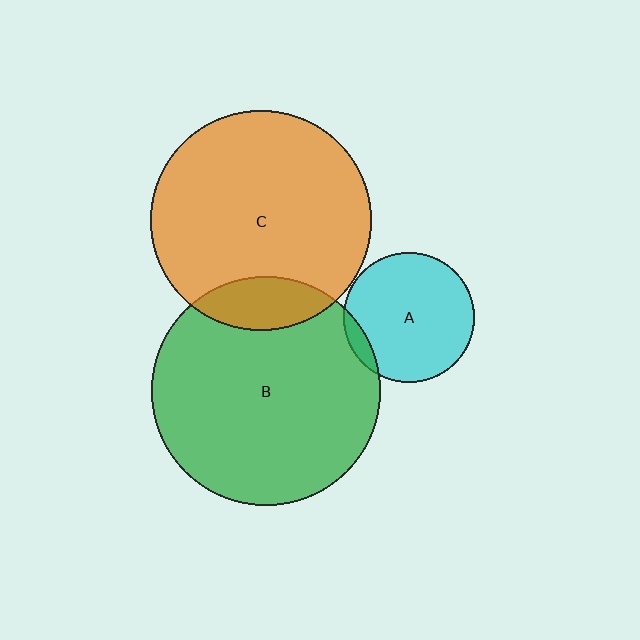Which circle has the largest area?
Circle B (green).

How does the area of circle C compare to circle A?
Approximately 2.8 times.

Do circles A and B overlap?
Yes.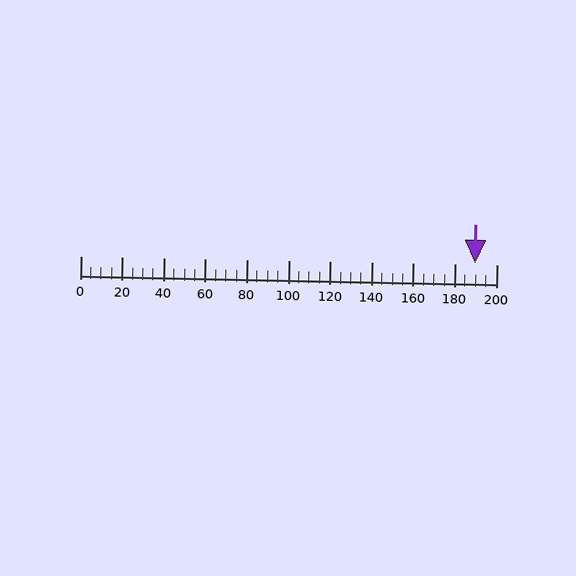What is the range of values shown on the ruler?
The ruler shows values from 0 to 200.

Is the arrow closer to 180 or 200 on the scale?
The arrow is closer to 180.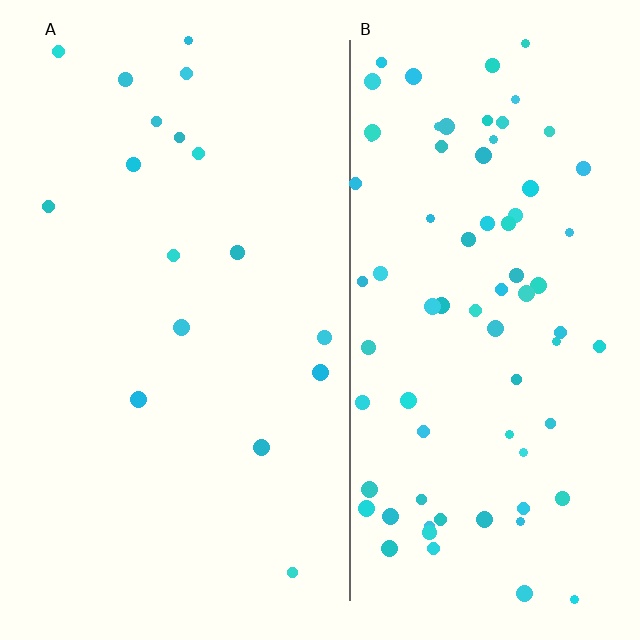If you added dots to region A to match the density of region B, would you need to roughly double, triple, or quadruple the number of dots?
Approximately quadruple.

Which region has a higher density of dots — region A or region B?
B (the right).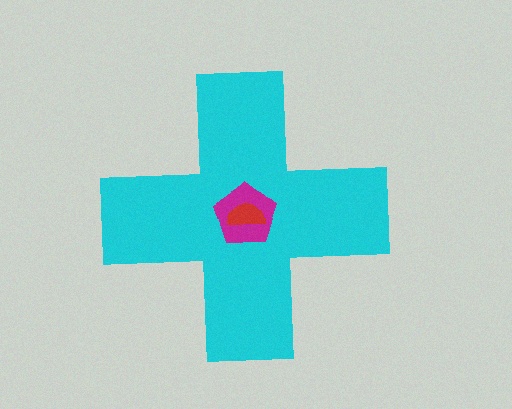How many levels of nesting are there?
3.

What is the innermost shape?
The red semicircle.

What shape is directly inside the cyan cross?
The magenta pentagon.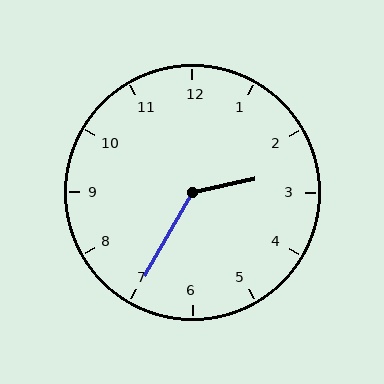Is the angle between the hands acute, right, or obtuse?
It is obtuse.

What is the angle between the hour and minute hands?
Approximately 132 degrees.